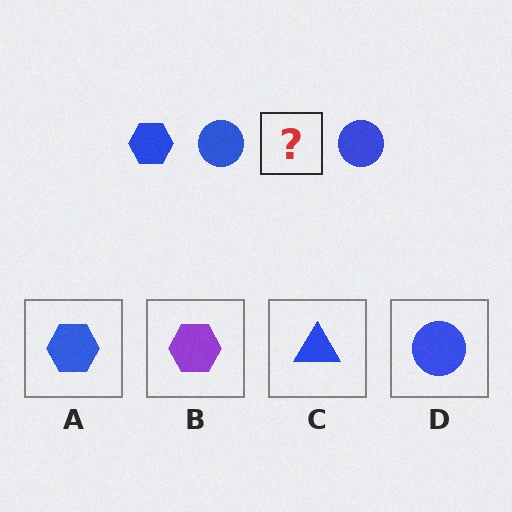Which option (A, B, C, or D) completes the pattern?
A.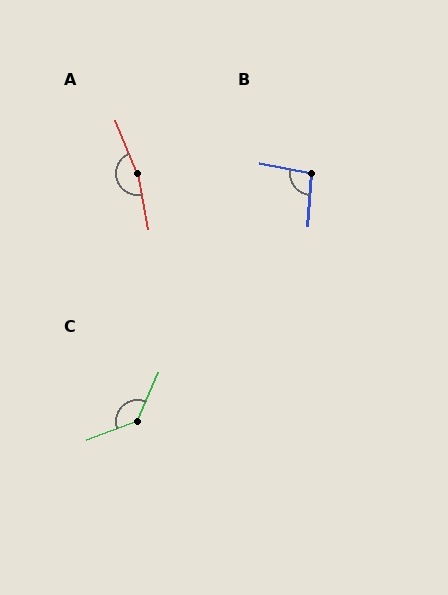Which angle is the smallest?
B, at approximately 97 degrees.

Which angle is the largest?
A, at approximately 169 degrees.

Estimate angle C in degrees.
Approximately 134 degrees.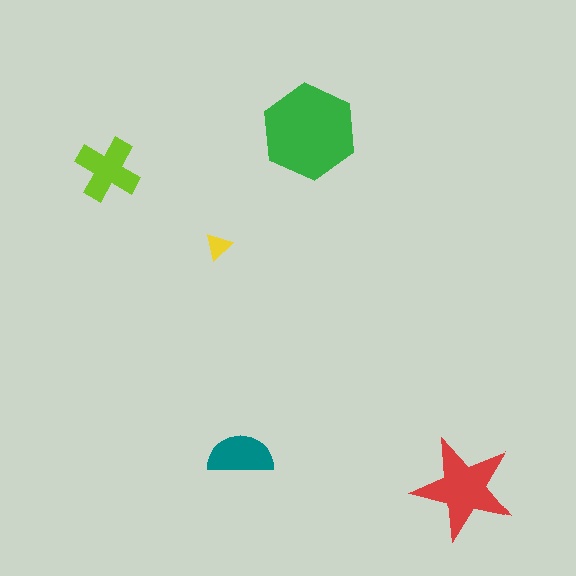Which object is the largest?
The green hexagon.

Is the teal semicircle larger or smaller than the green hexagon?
Smaller.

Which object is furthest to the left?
The lime cross is leftmost.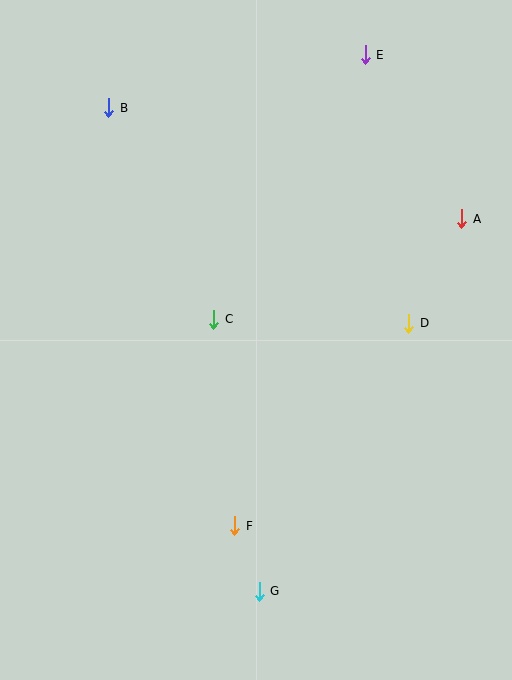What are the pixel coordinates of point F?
Point F is at (235, 526).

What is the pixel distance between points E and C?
The distance between E and C is 305 pixels.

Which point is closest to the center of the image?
Point C at (214, 319) is closest to the center.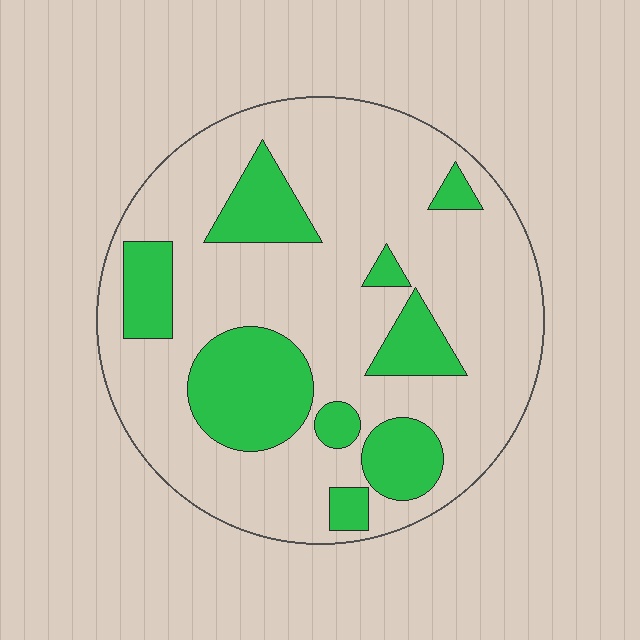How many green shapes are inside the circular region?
9.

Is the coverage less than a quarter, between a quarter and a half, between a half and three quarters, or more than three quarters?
Between a quarter and a half.